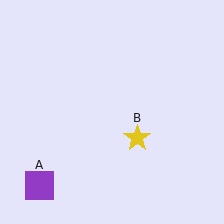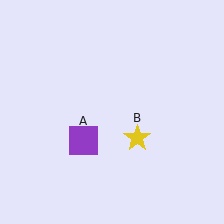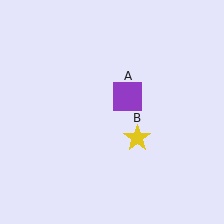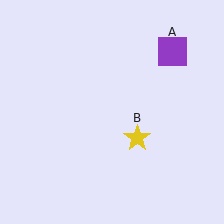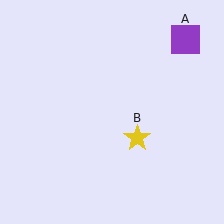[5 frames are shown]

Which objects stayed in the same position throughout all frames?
Yellow star (object B) remained stationary.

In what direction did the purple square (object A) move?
The purple square (object A) moved up and to the right.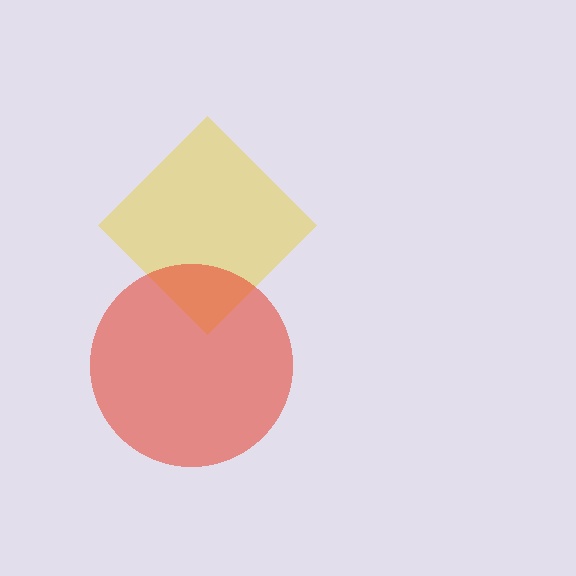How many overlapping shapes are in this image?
There are 2 overlapping shapes in the image.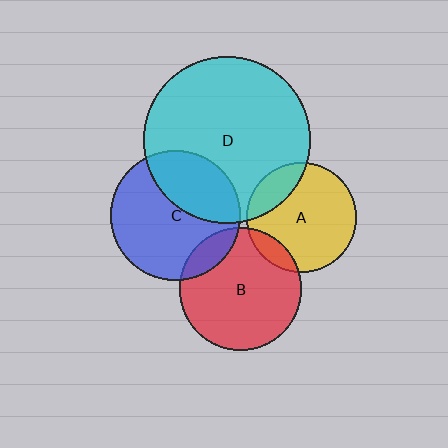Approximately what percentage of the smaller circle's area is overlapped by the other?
Approximately 10%.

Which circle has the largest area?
Circle D (cyan).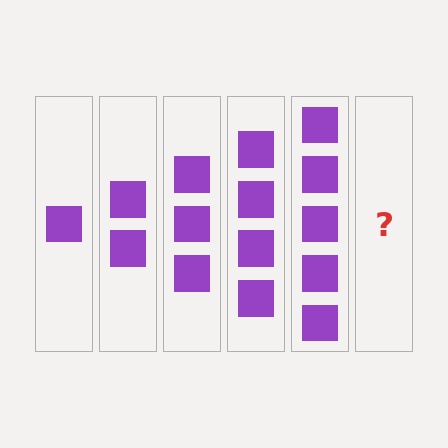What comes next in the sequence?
The next element should be 6 squares.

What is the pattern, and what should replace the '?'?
The pattern is that each step adds one more square. The '?' should be 6 squares.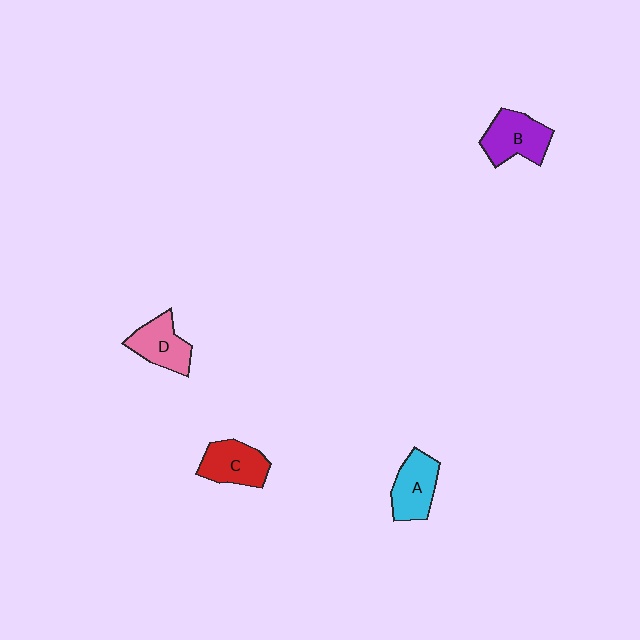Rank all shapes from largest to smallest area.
From largest to smallest: B (purple), C (red), A (cyan), D (pink).